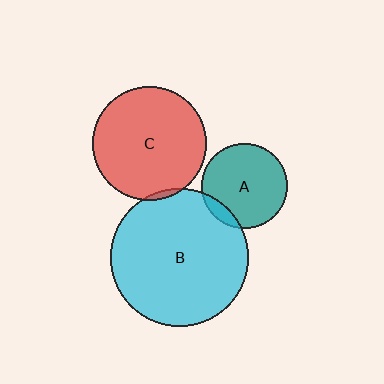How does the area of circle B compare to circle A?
Approximately 2.6 times.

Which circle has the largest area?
Circle B (cyan).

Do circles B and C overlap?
Yes.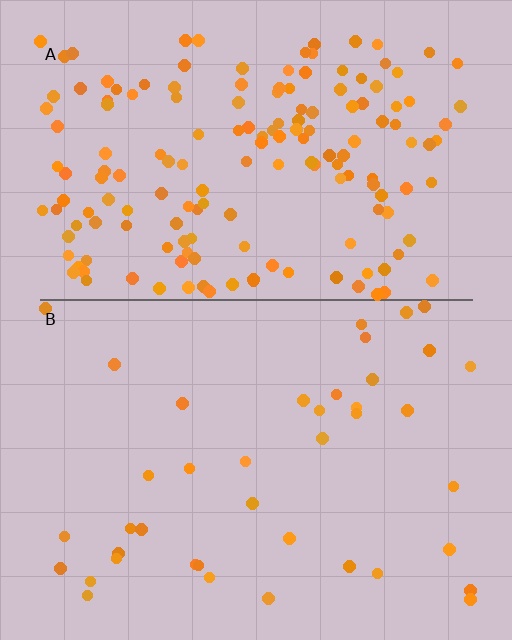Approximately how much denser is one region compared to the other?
Approximately 4.1× — region A over region B.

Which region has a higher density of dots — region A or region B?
A (the top).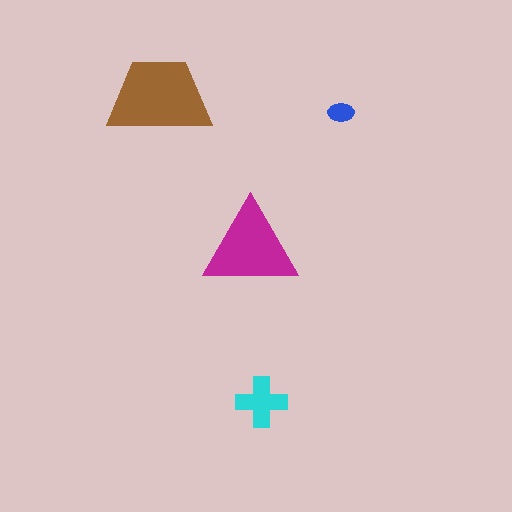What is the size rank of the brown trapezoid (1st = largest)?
1st.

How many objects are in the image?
There are 4 objects in the image.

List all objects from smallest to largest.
The blue ellipse, the cyan cross, the magenta triangle, the brown trapezoid.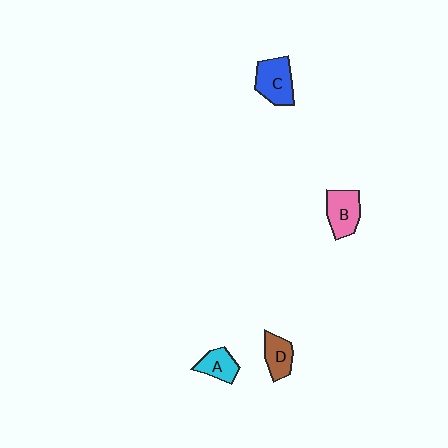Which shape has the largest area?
Shape C (blue).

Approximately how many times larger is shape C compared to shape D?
Approximately 1.5 times.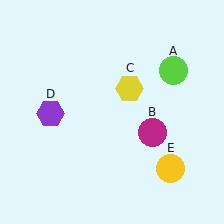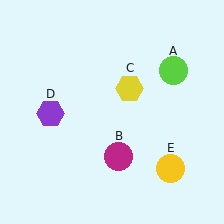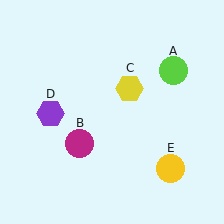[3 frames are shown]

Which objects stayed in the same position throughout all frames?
Lime circle (object A) and yellow hexagon (object C) and purple hexagon (object D) and yellow circle (object E) remained stationary.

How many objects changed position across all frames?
1 object changed position: magenta circle (object B).